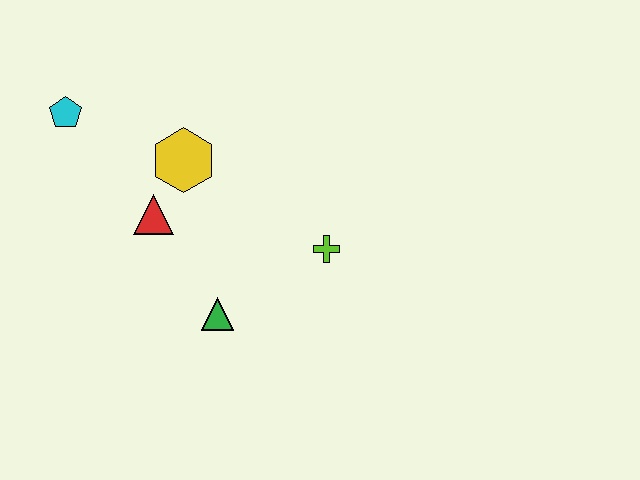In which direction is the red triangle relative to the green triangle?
The red triangle is above the green triangle.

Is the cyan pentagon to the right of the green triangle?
No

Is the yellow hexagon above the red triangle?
Yes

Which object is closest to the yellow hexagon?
The red triangle is closest to the yellow hexagon.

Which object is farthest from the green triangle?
The cyan pentagon is farthest from the green triangle.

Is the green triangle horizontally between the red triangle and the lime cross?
Yes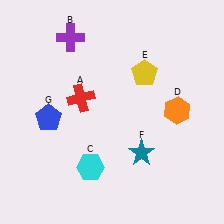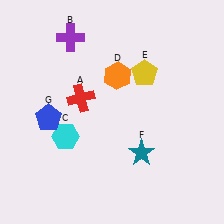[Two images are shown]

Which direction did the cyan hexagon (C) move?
The cyan hexagon (C) moved up.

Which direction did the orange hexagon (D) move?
The orange hexagon (D) moved left.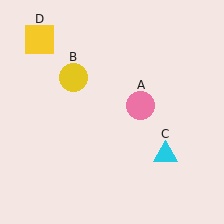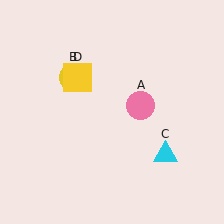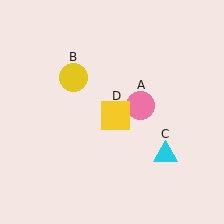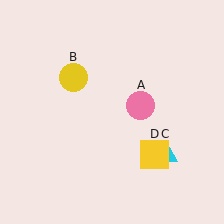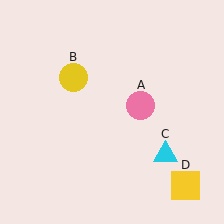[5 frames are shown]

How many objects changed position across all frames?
1 object changed position: yellow square (object D).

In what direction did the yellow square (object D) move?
The yellow square (object D) moved down and to the right.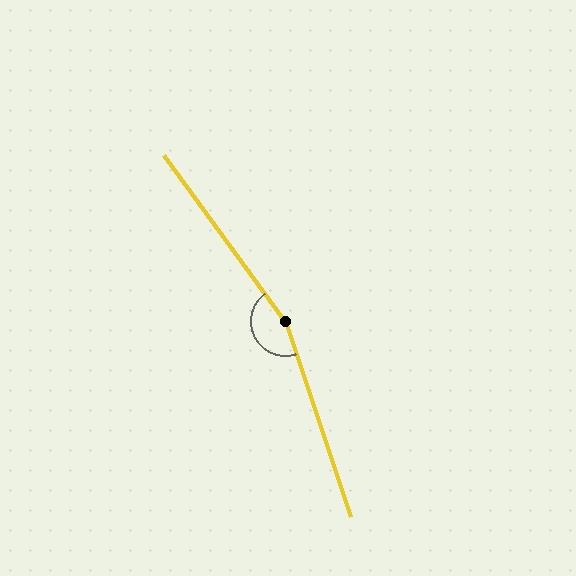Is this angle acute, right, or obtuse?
It is obtuse.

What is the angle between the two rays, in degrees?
Approximately 162 degrees.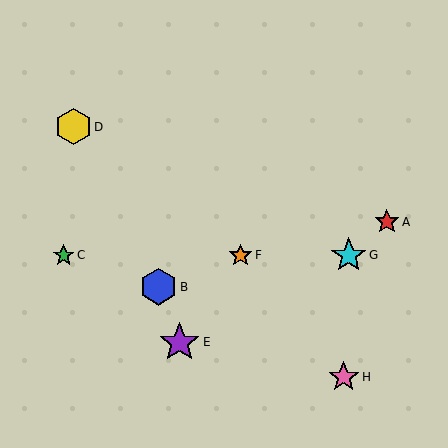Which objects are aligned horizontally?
Objects C, F, G are aligned horizontally.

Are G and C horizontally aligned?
Yes, both are at y≈255.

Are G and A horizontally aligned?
No, G is at y≈255 and A is at y≈222.